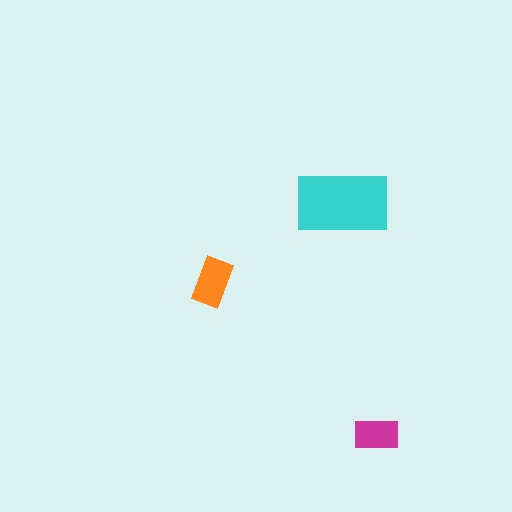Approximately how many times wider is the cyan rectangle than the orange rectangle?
About 2 times wider.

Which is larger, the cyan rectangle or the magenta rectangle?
The cyan one.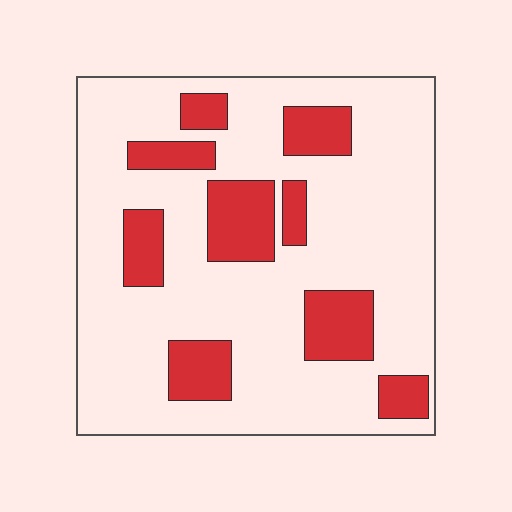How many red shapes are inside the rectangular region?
9.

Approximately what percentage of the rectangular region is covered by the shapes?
Approximately 25%.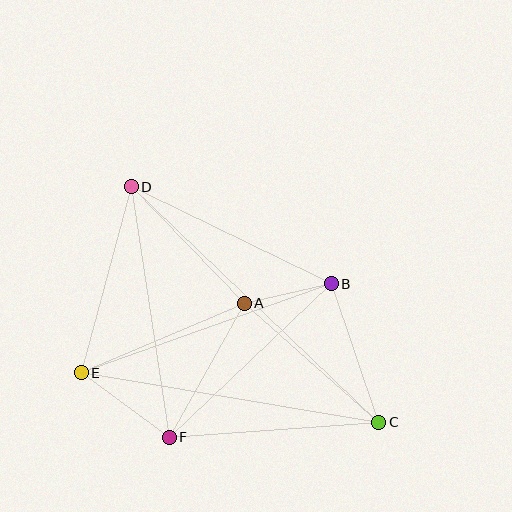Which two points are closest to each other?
Points A and B are closest to each other.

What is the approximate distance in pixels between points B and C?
The distance between B and C is approximately 147 pixels.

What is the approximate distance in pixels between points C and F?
The distance between C and F is approximately 210 pixels.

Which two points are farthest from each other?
Points C and D are farthest from each other.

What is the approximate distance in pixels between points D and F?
The distance between D and F is approximately 253 pixels.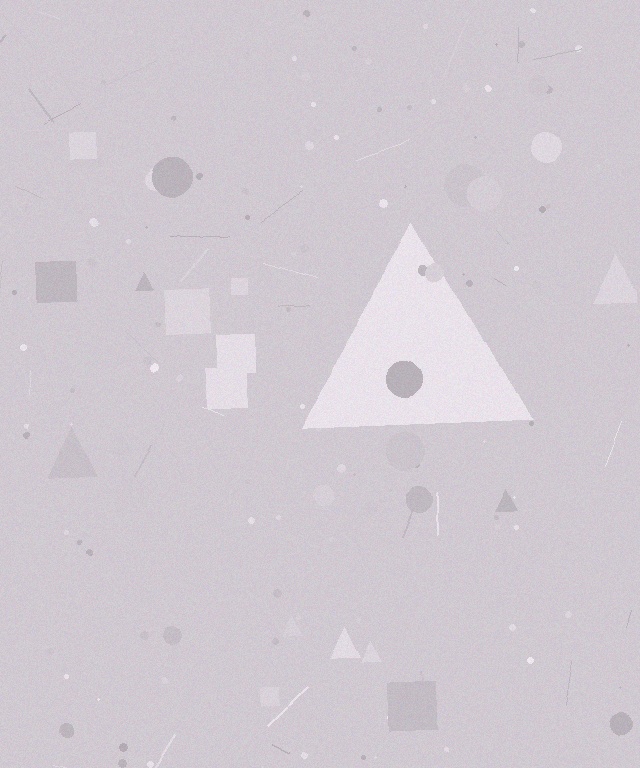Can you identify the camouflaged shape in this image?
The camouflaged shape is a triangle.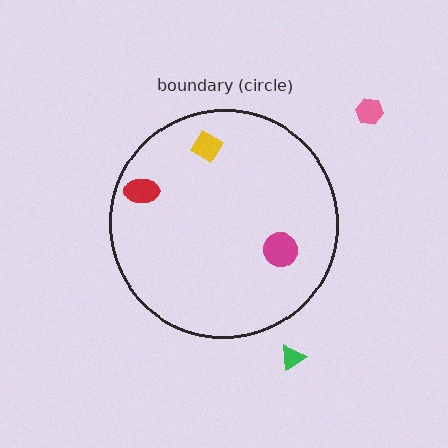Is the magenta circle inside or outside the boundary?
Inside.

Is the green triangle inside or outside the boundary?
Outside.